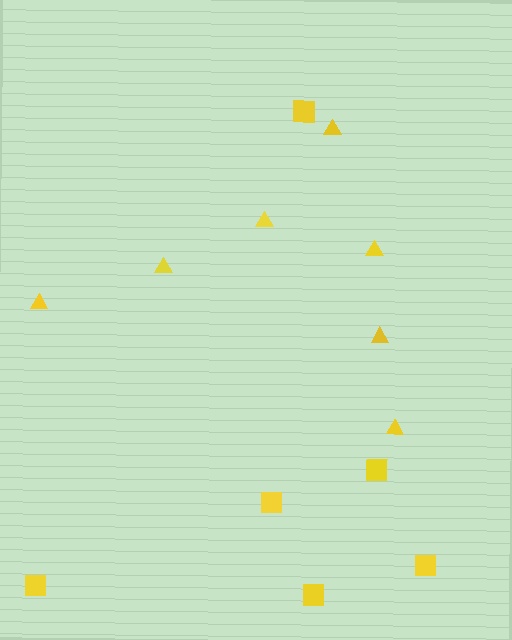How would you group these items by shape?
There are 2 groups: one group of squares (6) and one group of triangles (7).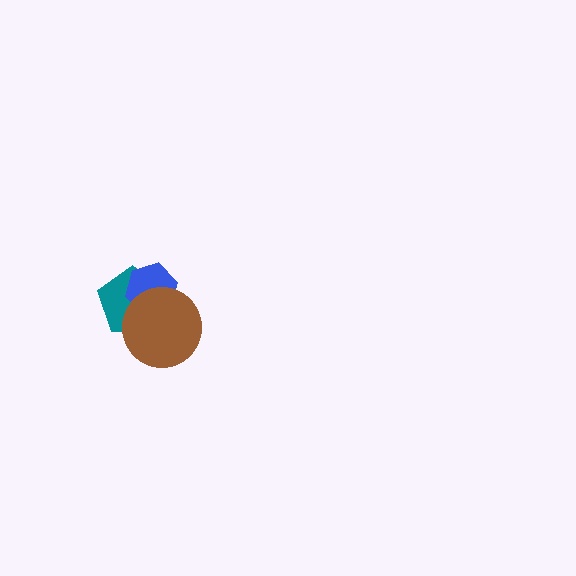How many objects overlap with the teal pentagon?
2 objects overlap with the teal pentagon.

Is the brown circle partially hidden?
No, no other shape covers it.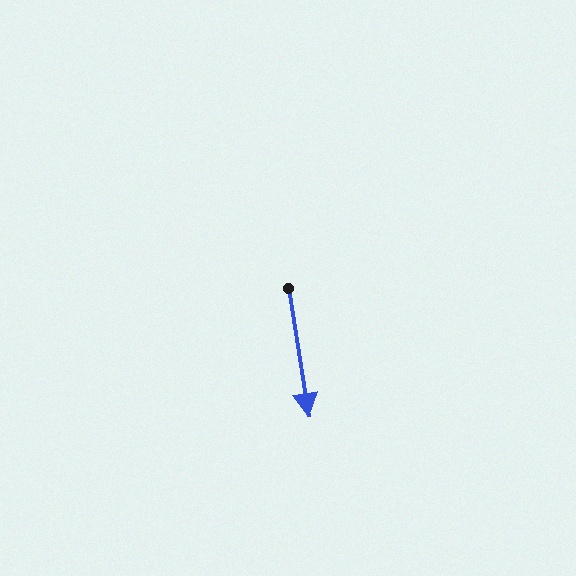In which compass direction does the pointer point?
South.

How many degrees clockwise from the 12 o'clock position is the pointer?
Approximately 171 degrees.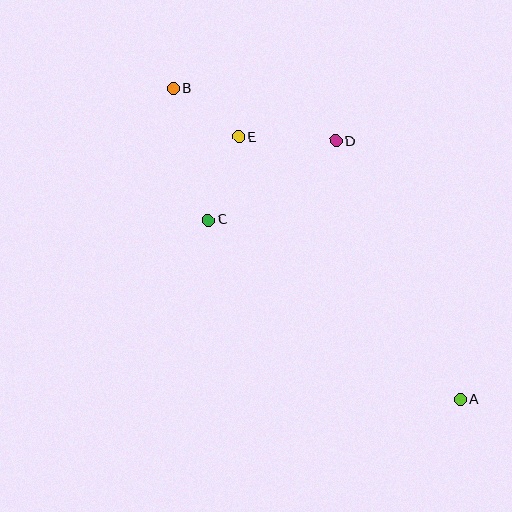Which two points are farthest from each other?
Points A and B are farthest from each other.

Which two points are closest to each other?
Points B and E are closest to each other.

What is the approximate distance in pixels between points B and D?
The distance between B and D is approximately 171 pixels.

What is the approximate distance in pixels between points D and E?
The distance between D and E is approximately 97 pixels.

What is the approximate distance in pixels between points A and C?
The distance between A and C is approximately 310 pixels.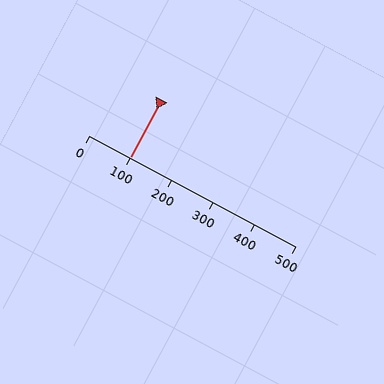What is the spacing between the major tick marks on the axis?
The major ticks are spaced 100 apart.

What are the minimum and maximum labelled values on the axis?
The axis runs from 0 to 500.